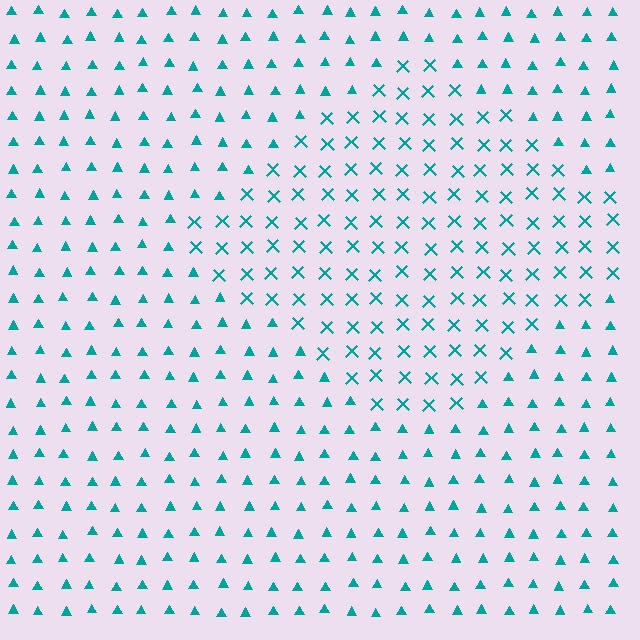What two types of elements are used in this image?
The image uses X marks inside the diamond region and triangles outside it.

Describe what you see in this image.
The image is filled with small teal elements arranged in a uniform grid. A diamond-shaped region contains X marks, while the surrounding area contains triangles. The boundary is defined purely by the change in element shape.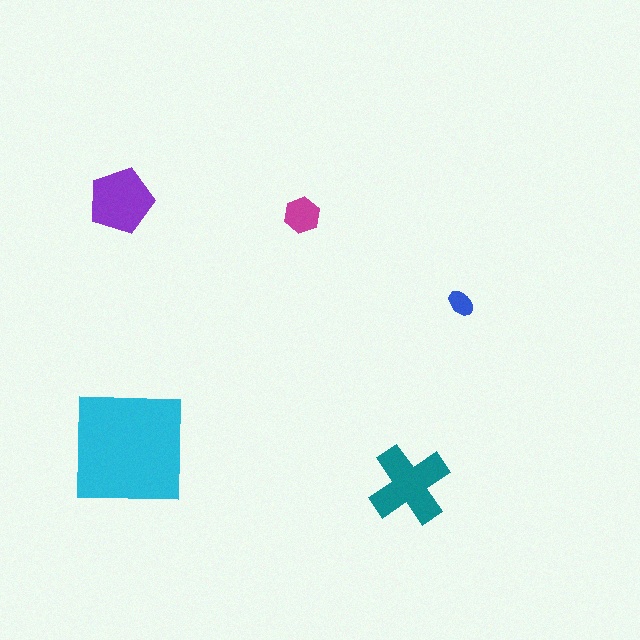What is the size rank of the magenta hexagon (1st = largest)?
4th.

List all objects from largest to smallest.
The cyan square, the teal cross, the purple pentagon, the magenta hexagon, the blue ellipse.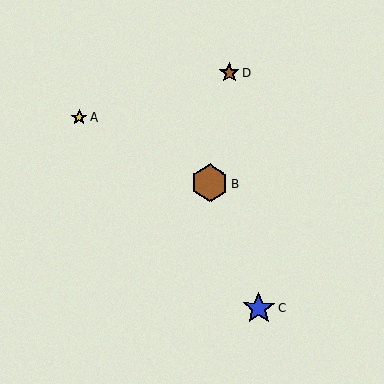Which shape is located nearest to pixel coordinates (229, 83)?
The brown star (labeled D) at (229, 73) is nearest to that location.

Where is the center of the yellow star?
The center of the yellow star is at (79, 117).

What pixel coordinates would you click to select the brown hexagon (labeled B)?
Click at (210, 183) to select the brown hexagon B.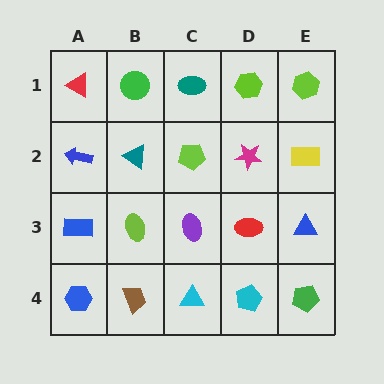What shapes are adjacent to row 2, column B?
A green circle (row 1, column B), a lime ellipse (row 3, column B), a blue arrow (row 2, column A), a lime pentagon (row 2, column C).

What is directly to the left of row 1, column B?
A red triangle.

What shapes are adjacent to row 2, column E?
A lime hexagon (row 1, column E), a blue triangle (row 3, column E), a magenta star (row 2, column D).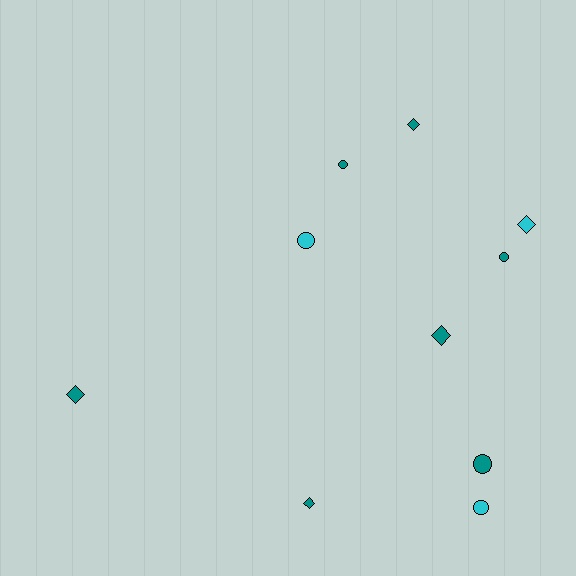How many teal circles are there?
There are 3 teal circles.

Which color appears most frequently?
Teal, with 7 objects.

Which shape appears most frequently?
Diamond, with 5 objects.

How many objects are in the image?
There are 10 objects.